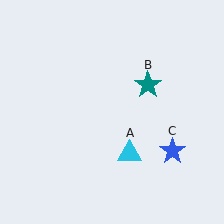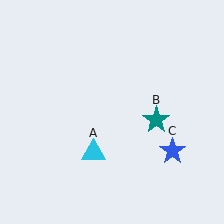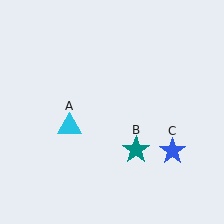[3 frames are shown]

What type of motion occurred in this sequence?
The cyan triangle (object A), teal star (object B) rotated clockwise around the center of the scene.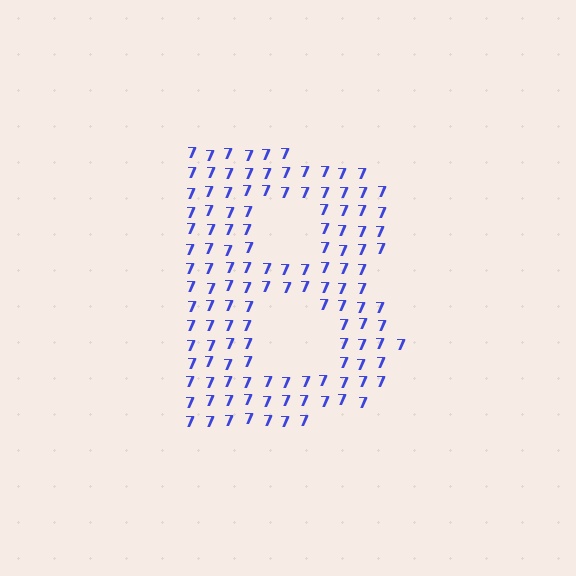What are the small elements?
The small elements are digit 7's.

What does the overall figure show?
The overall figure shows the letter B.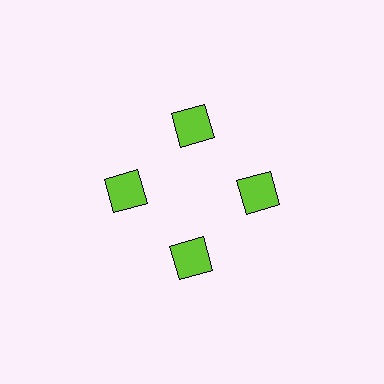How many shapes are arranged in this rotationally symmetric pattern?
There are 4 shapes, arranged in 4 groups of 1.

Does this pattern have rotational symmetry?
Yes, this pattern has 4-fold rotational symmetry. It looks the same after rotating 90 degrees around the center.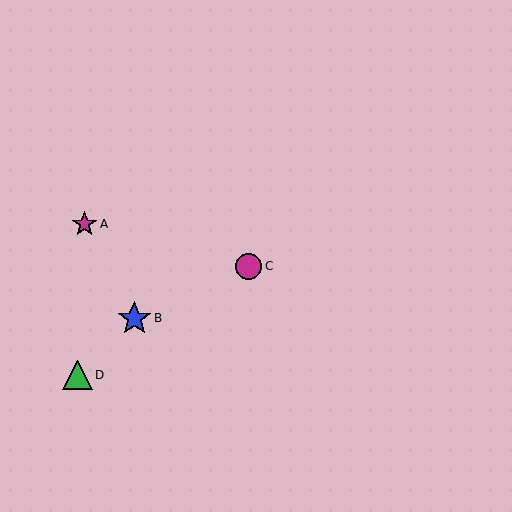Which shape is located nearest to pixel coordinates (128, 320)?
The blue star (labeled B) at (134, 318) is nearest to that location.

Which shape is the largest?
The blue star (labeled B) is the largest.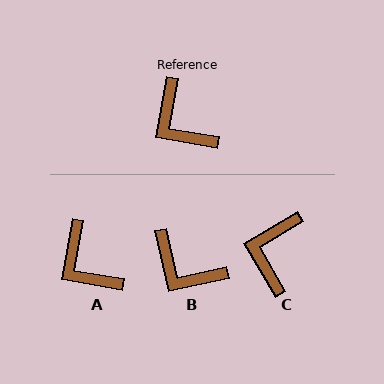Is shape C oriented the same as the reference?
No, it is off by about 49 degrees.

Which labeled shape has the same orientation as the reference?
A.